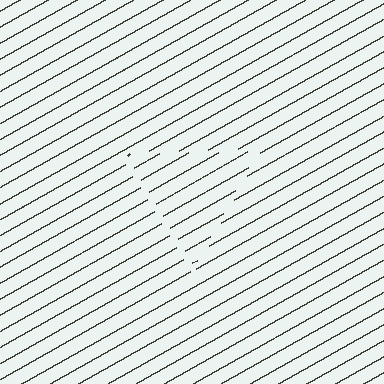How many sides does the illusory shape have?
3 sides — the line-ends trace a triangle.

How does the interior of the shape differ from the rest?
The interior of the shape contains the same grating, shifted by half a period — the contour is defined by the phase discontinuity where line-ends from the inner and outer gratings abut.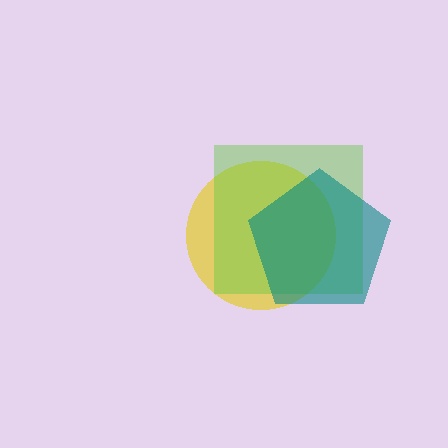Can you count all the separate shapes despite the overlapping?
Yes, there are 3 separate shapes.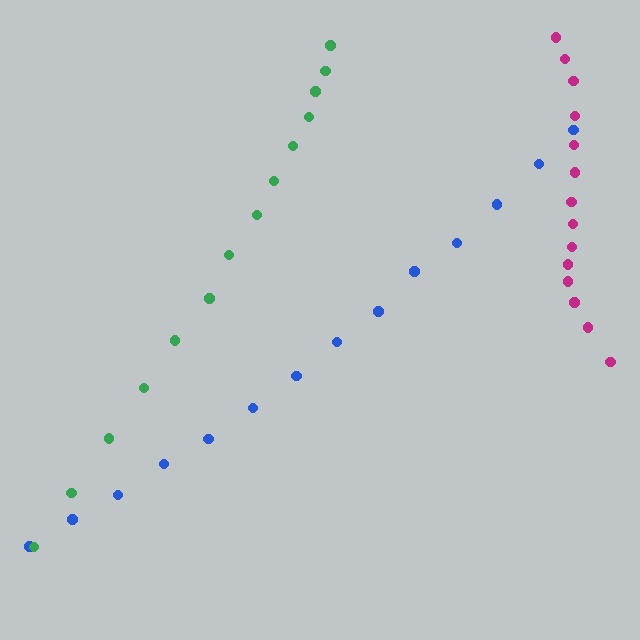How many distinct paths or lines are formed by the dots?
There are 3 distinct paths.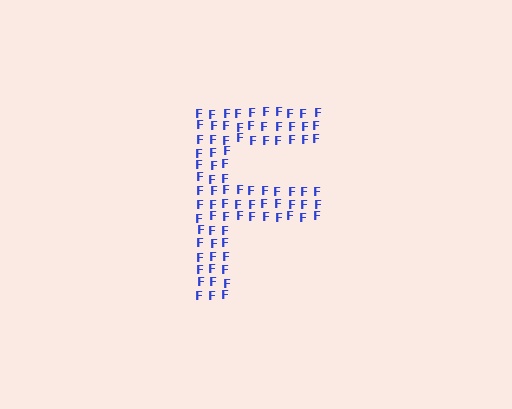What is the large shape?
The large shape is the letter F.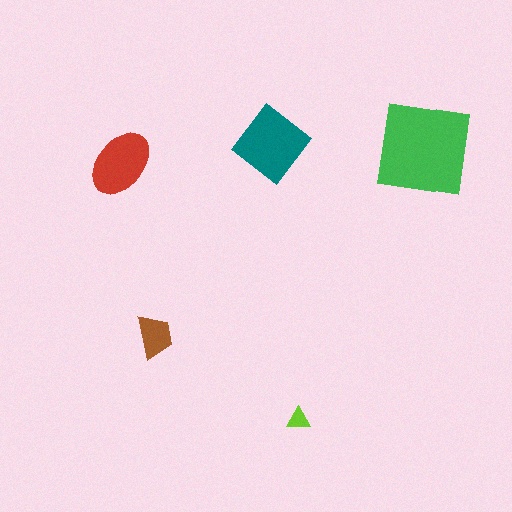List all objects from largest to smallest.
The green square, the teal diamond, the red ellipse, the brown trapezoid, the lime triangle.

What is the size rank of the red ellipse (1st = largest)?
3rd.